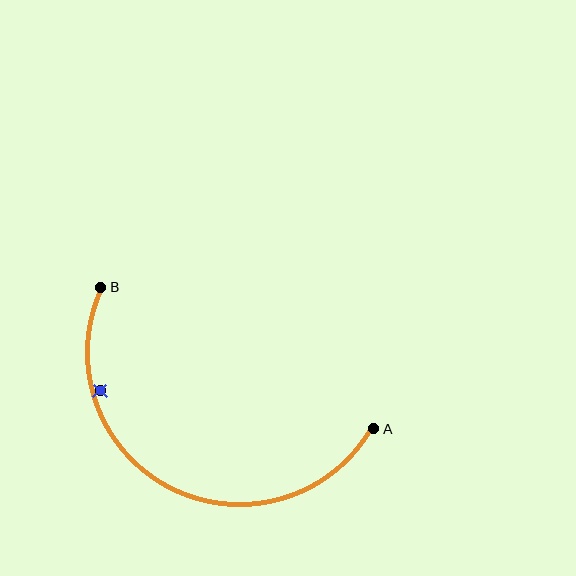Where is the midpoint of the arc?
The arc midpoint is the point on the curve farthest from the straight line joining A and B. It sits below that line.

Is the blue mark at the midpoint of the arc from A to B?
No — the blue mark does not lie on the arc at all. It sits slightly inside the curve.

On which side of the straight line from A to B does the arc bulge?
The arc bulges below the straight line connecting A and B.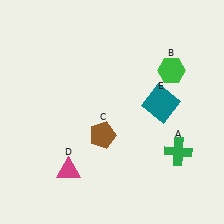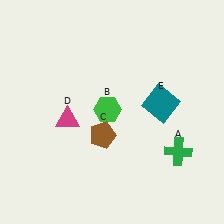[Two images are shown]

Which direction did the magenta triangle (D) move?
The magenta triangle (D) moved up.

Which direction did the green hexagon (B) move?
The green hexagon (B) moved left.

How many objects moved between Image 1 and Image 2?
2 objects moved between the two images.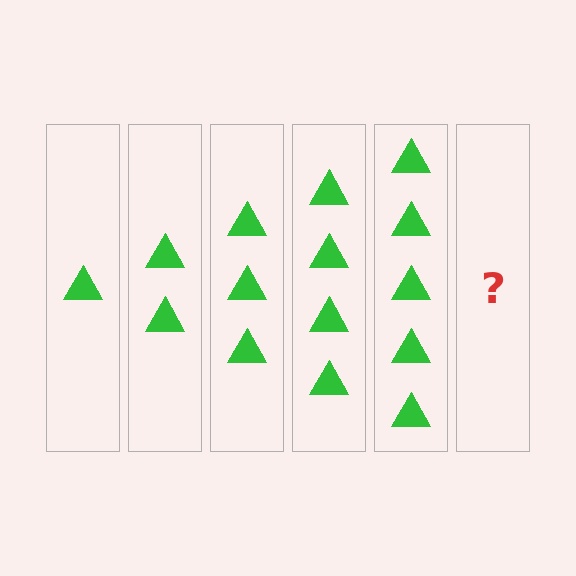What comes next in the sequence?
The next element should be 6 triangles.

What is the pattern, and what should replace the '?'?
The pattern is that each step adds one more triangle. The '?' should be 6 triangles.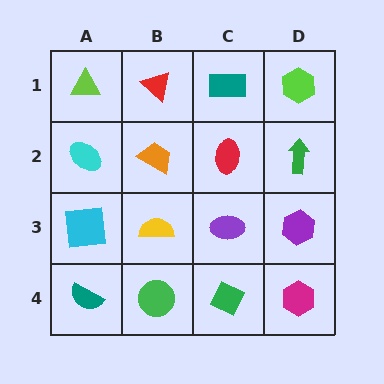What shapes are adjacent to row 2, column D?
A lime hexagon (row 1, column D), a purple hexagon (row 3, column D), a red ellipse (row 2, column C).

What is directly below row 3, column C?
A green diamond.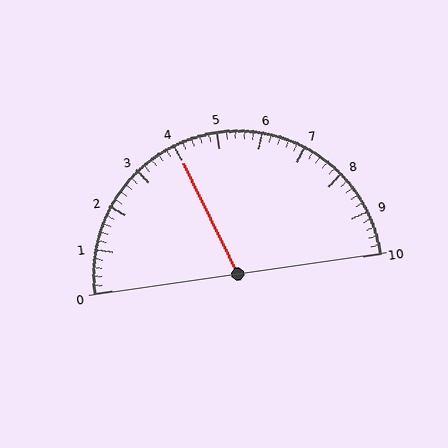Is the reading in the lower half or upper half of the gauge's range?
The reading is in the lower half of the range (0 to 10).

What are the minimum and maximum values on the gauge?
The gauge ranges from 0 to 10.